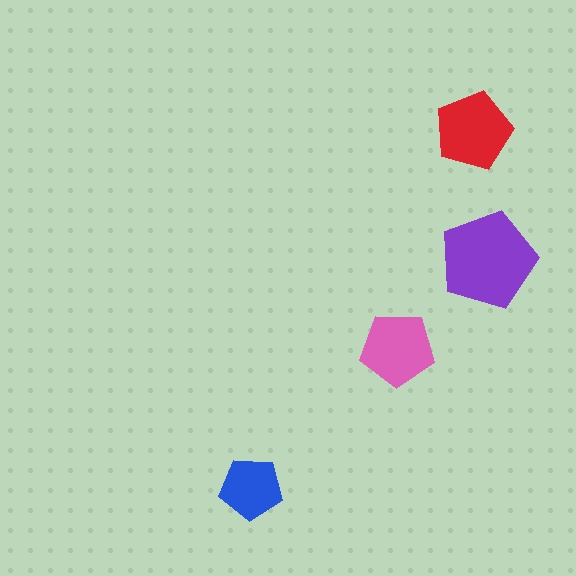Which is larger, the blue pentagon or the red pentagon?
The red one.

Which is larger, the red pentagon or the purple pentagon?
The purple one.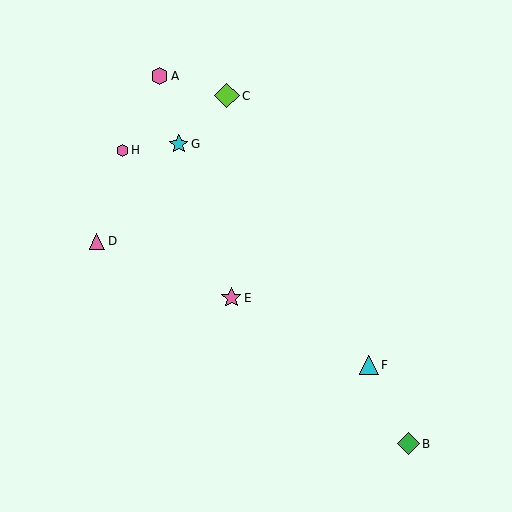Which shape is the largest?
The lime diamond (labeled C) is the largest.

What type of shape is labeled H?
Shape H is a pink hexagon.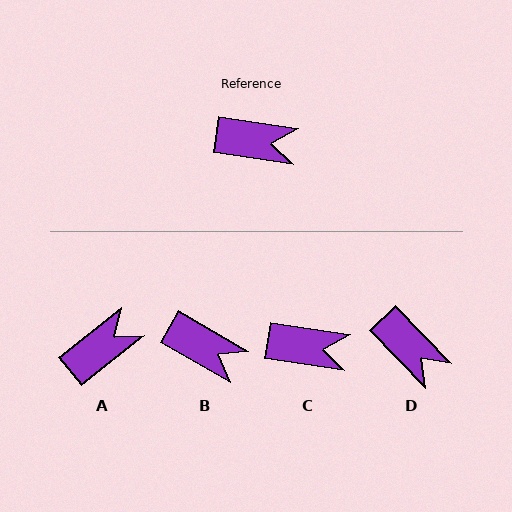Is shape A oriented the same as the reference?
No, it is off by about 47 degrees.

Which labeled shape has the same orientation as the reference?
C.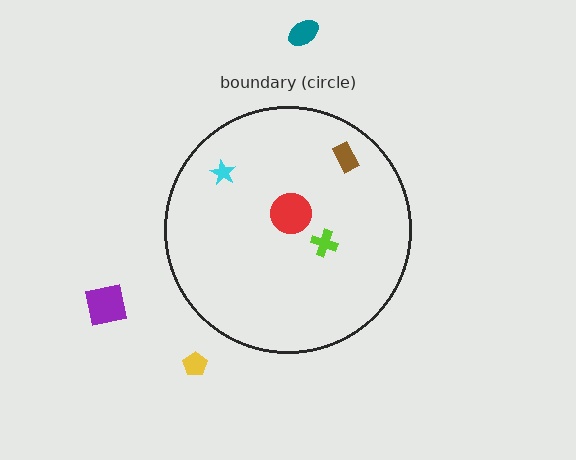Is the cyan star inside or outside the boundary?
Inside.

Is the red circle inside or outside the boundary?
Inside.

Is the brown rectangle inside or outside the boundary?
Inside.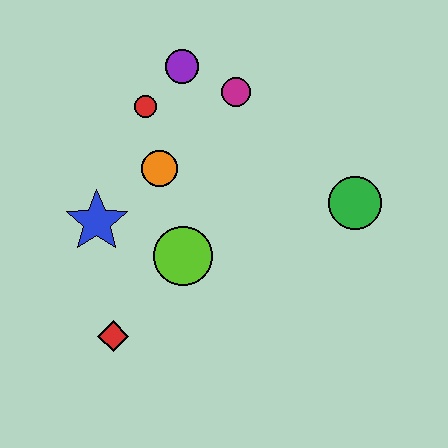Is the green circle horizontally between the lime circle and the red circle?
No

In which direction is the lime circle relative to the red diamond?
The lime circle is above the red diamond.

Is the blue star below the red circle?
Yes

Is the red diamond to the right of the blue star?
Yes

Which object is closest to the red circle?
The purple circle is closest to the red circle.